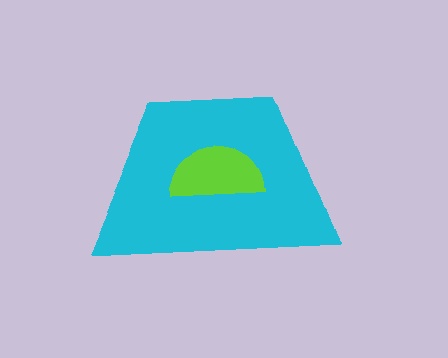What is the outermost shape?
The cyan trapezoid.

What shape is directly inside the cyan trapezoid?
The lime semicircle.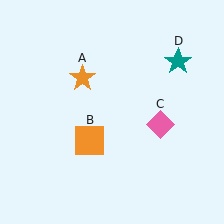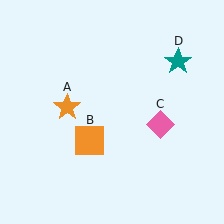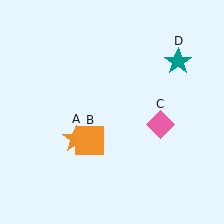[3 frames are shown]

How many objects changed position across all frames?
1 object changed position: orange star (object A).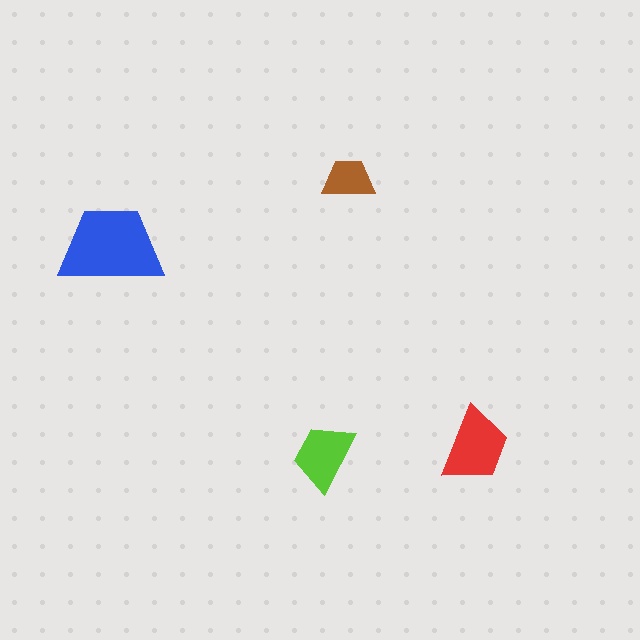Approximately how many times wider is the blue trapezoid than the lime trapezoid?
About 1.5 times wider.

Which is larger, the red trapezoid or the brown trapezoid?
The red one.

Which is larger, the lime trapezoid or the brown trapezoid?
The lime one.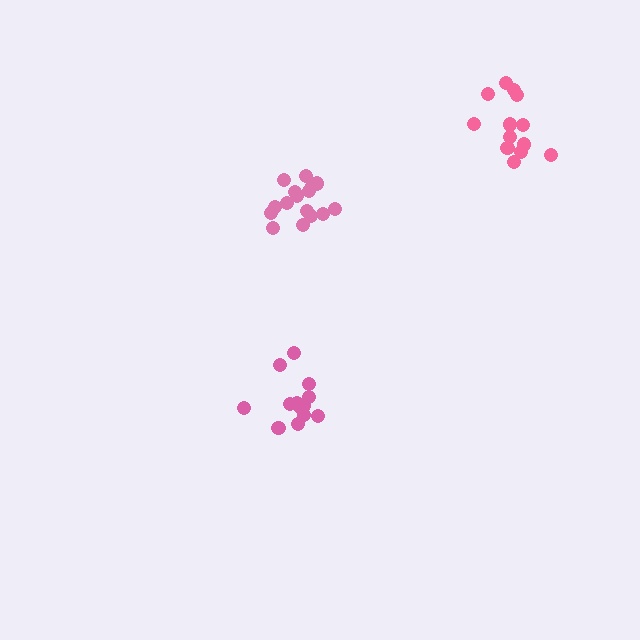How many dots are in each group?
Group 1: 16 dots, Group 2: 13 dots, Group 3: 13 dots (42 total).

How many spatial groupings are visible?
There are 3 spatial groupings.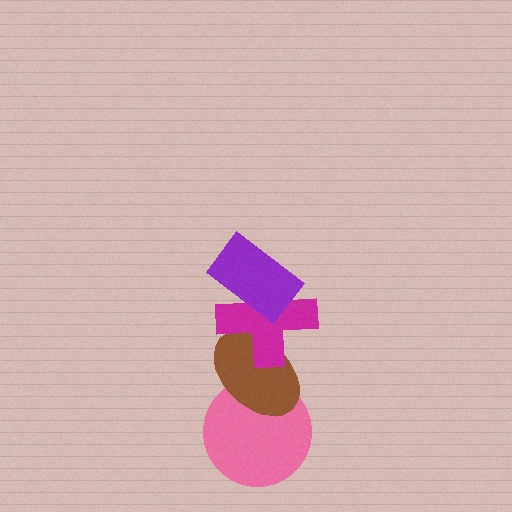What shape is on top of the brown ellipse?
The magenta cross is on top of the brown ellipse.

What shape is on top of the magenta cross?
The purple rectangle is on top of the magenta cross.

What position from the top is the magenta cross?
The magenta cross is 2nd from the top.